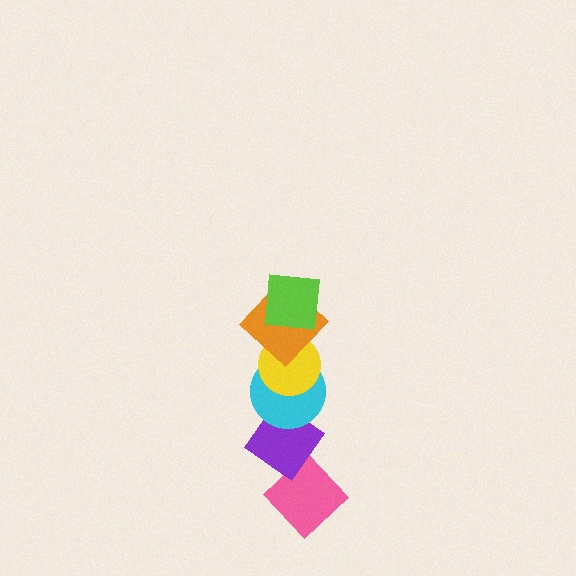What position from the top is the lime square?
The lime square is 1st from the top.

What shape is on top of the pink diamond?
The purple diamond is on top of the pink diamond.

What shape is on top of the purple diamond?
The cyan circle is on top of the purple diamond.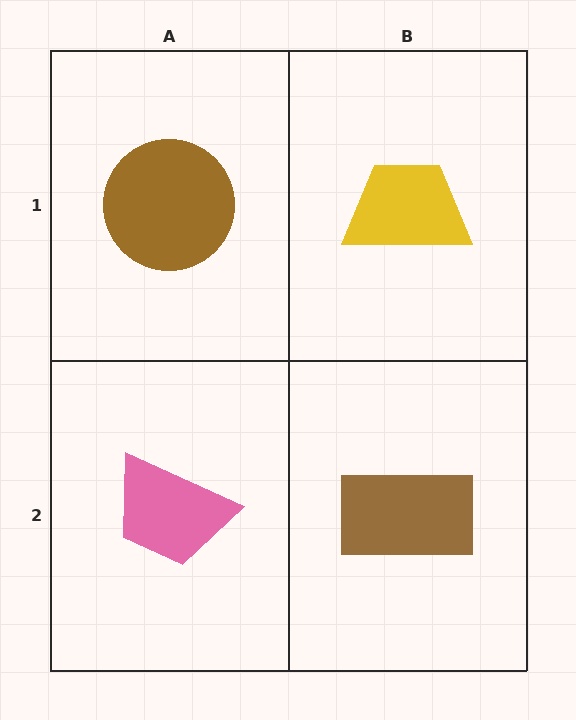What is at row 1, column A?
A brown circle.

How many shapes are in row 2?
2 shapes.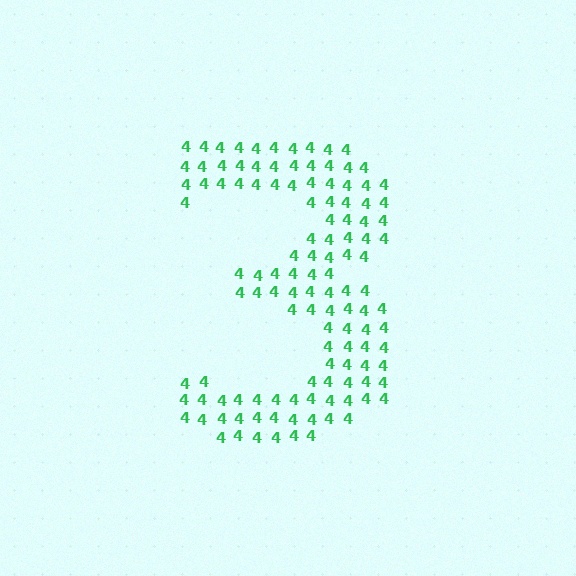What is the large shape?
The large shape is the digit 3.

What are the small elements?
The small elements are digit 4's.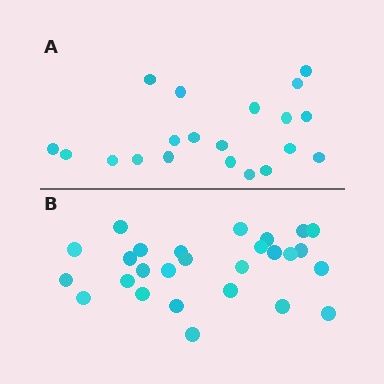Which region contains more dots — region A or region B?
Region B (the bottom region) has more dots.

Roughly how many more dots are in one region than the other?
Region B has roughly 8 or so more dots than region A.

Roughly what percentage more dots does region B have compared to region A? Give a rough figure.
About 35% more.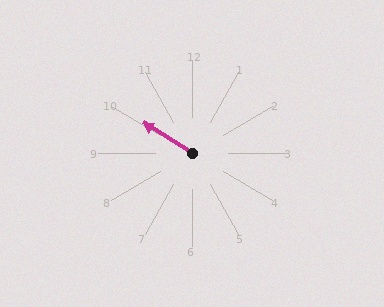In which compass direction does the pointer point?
Northwest.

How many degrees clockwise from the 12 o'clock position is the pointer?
Approximately 302 degrees.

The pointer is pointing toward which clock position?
Roughly 10 o'clock.